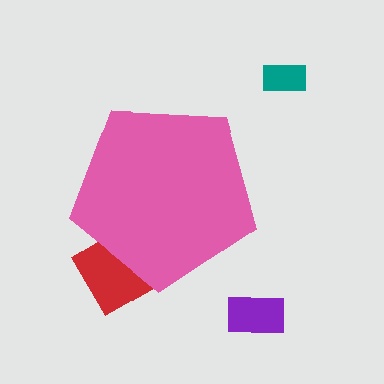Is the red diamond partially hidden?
Yes, the red diamond is partially hidden behind the pink pentagon.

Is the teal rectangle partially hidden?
No, the teal rectangle is fully visible.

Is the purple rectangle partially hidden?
No, the purple rectangle is fully visible.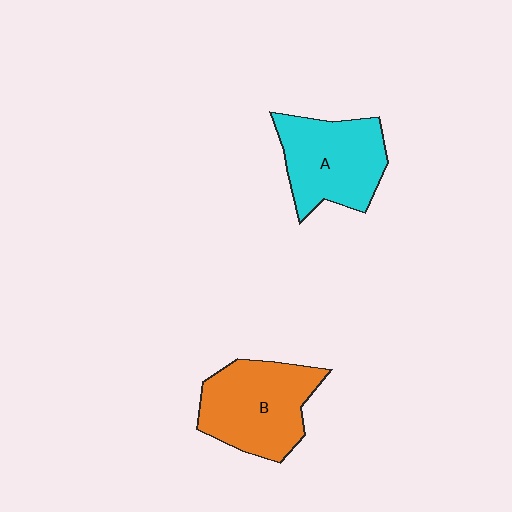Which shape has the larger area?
Shape B (orange).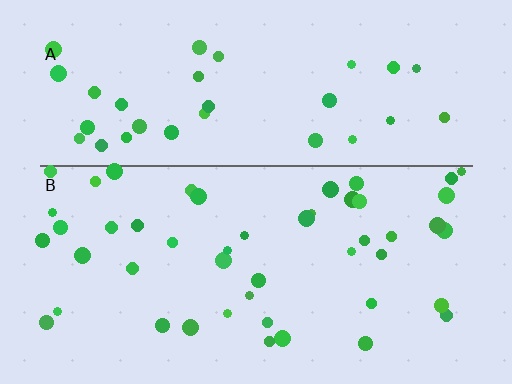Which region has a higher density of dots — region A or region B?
B (the bottom).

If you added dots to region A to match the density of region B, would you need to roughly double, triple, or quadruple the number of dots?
Approximately double.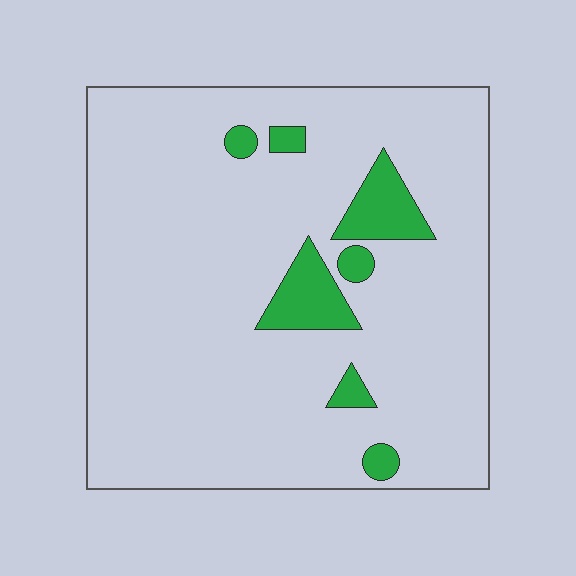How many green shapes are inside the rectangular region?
7.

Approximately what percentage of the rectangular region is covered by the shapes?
Approximately 10%.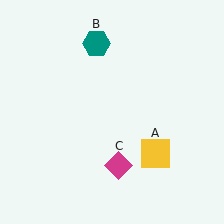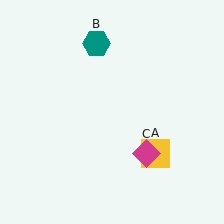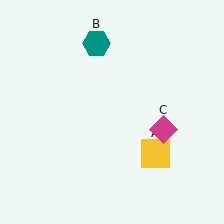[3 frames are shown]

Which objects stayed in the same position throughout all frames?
Yellow square (object A) and teal hexagon (object B) remained stationary.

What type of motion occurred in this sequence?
The magenta diamond (object C) rotated counterclockwise around the center of the scene.